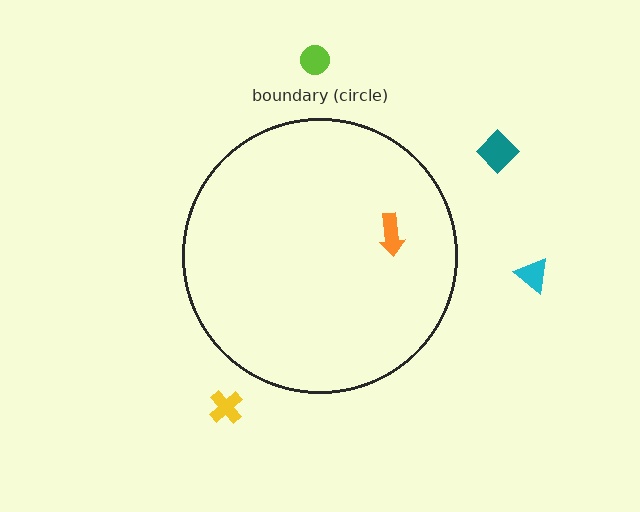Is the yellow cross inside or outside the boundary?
Outside.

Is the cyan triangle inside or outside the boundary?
Outside.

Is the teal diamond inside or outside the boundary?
Outside.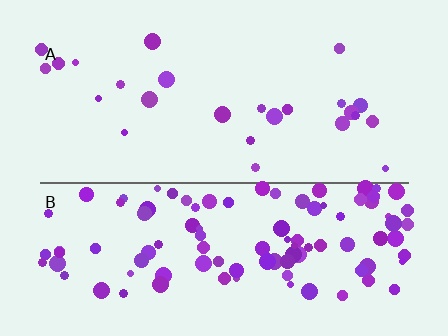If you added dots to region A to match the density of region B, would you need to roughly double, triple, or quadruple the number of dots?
Approximately quadruple.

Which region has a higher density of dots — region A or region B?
B (the bottom).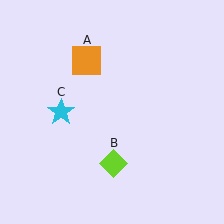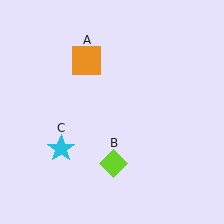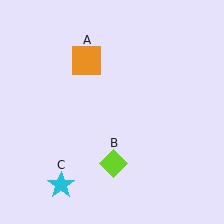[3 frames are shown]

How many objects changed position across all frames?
1 object changed position: cyan star (object C).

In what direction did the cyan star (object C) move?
The cyan star (object C) moved down.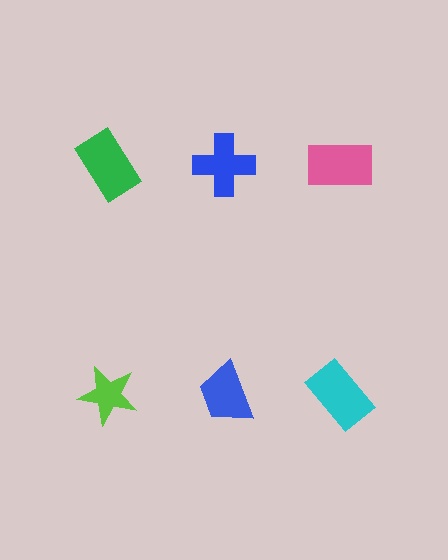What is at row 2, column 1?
A lime star.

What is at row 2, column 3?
A cyan rectangle.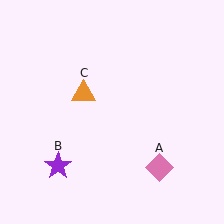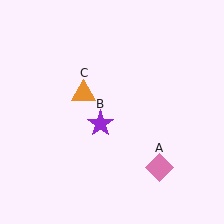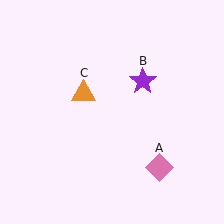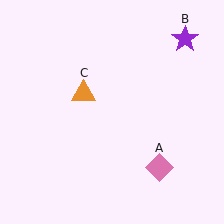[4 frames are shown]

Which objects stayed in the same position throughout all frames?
Pink diamond (object A) and orange triangle (object C) remained stationary.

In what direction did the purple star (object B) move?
The purple star (object B) moved up and to the right.